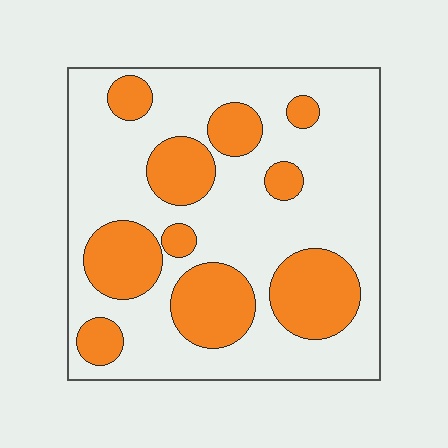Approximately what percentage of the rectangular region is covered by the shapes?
Approximately 30%.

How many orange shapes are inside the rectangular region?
10.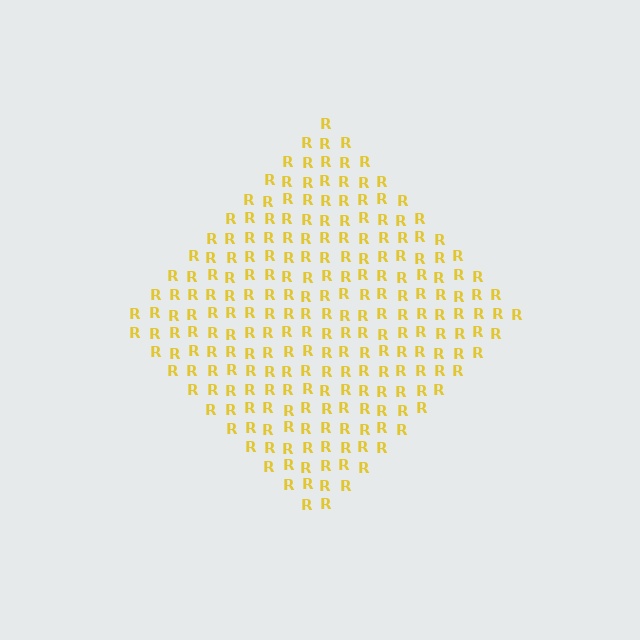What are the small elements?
The small elements are letter R's.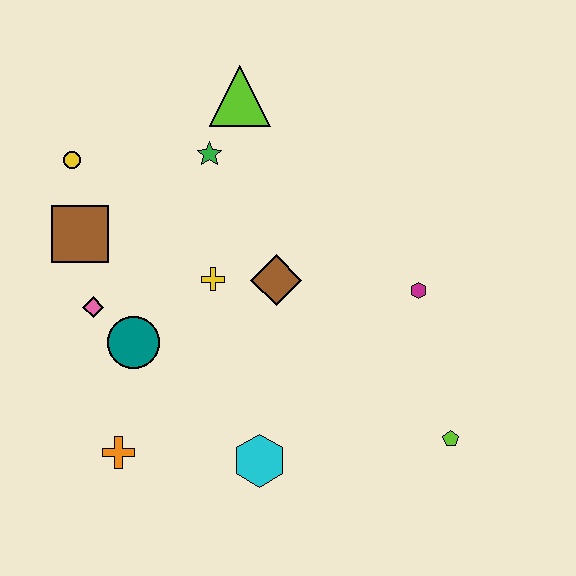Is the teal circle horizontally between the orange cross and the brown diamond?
Yes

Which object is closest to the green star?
The lime triangle is closest to the green star.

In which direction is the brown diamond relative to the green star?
The brown diamond is below the green star.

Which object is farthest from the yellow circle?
The lime pentagon is farthest from the yellow circle.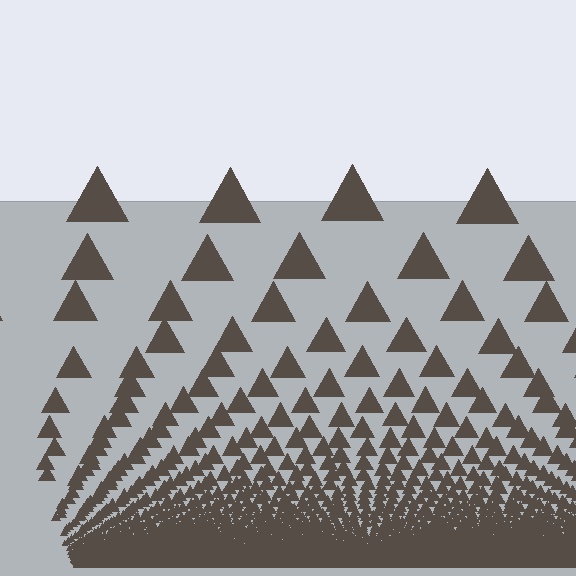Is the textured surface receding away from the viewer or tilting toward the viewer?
The surface appears to tilt toward the viewer. Texture elements get larger and sparser toward the top.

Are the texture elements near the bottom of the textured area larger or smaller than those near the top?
Smaller. The gradient is inverted — elements near the bottom are smaller and denser.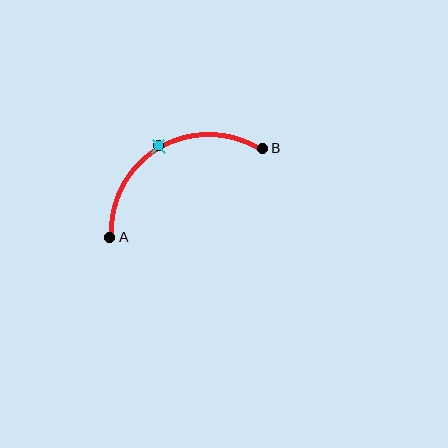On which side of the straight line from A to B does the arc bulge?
The arc bulges above the straight line connecting A and B.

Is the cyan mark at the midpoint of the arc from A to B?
Yes. The cyan mark lies on the arc at equal arc-length from both A and B — it is the arc midpoint.